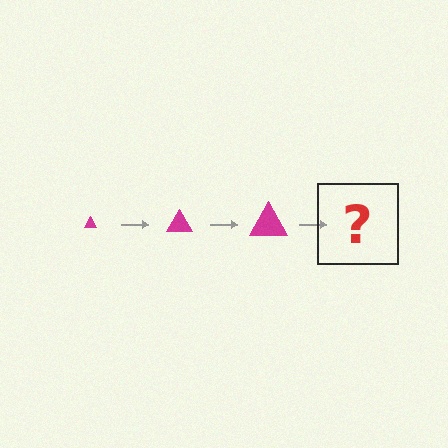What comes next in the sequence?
The next element should be a magenta triangle, larger than the previous one.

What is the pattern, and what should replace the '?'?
The pattern is that the triangle gets progressively larger each step. The '?' should be a magenta triangle, larger than the previous one.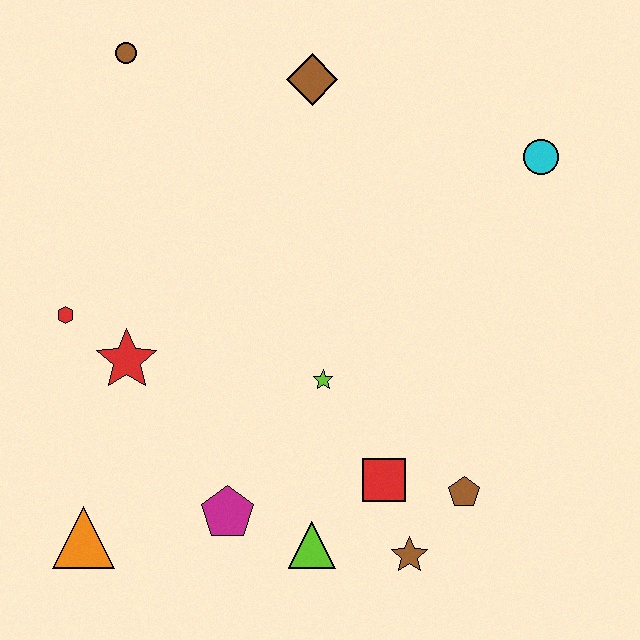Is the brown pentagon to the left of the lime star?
No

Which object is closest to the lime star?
The red square is closest to the lime star.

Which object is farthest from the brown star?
The brown circle is farthest from the brown star.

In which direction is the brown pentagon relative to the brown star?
The brown pentagon is above the brown star.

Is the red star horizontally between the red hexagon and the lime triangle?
Yes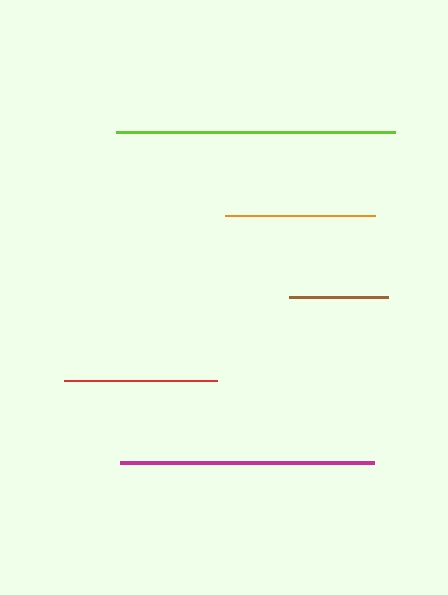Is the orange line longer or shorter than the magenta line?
The magenta line is longer than the orange line.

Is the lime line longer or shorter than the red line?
The lime line is longer than the red line.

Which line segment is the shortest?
The brown line is the shortest at approximately 99 pixels.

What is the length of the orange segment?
The orange segment is approximately 150 pixels long.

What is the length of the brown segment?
The brown segment is approximately 99 pixels long.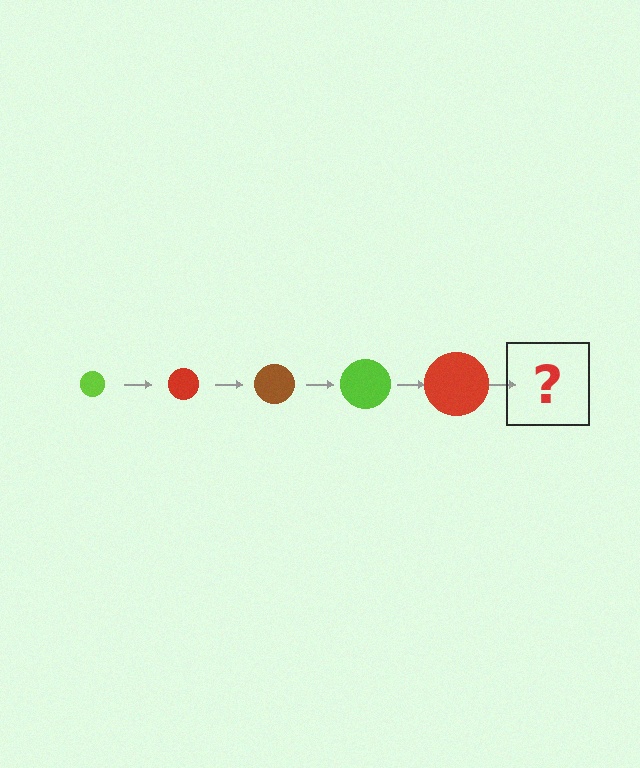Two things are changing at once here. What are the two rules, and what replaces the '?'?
The two rules are that the circle grows larger each step and the color cycles through lime, red, and brown. The '?' should be a brown circle, larger than the previous one.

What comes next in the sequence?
The next element should be a brown circle, larger than the previous one.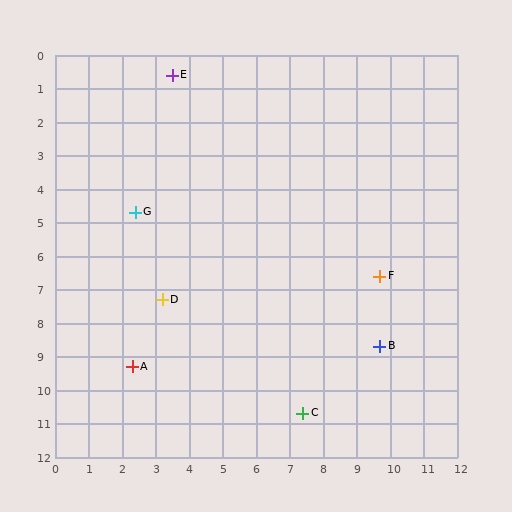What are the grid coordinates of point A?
Point A is at approximately (2.3, 9.3).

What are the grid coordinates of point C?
Point C is at approximately (7.4, 10.7).